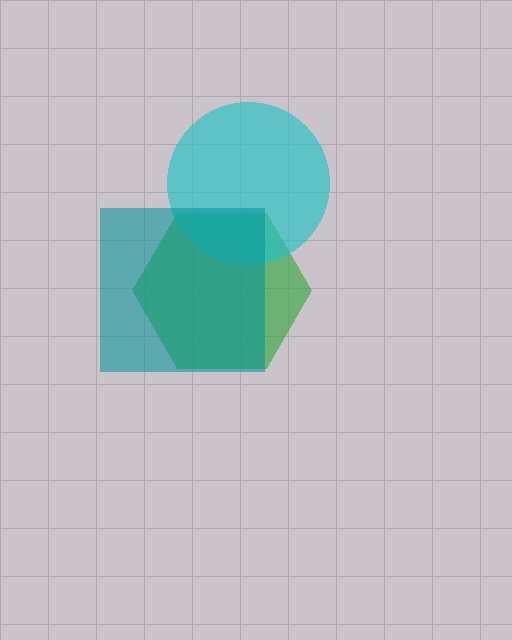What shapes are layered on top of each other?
The layered shapes are: a green hexagon, a cyan circle, a teal square.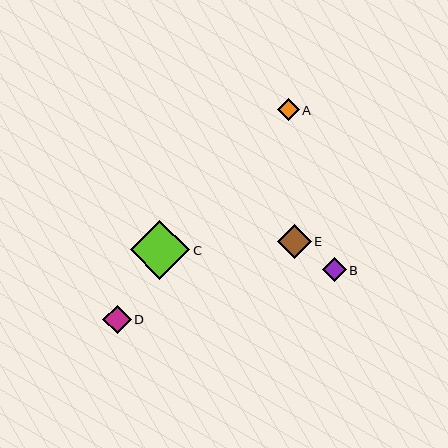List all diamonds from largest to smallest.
From largest to smallest: C, E, D, B, A.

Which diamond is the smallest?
Diamond A is the smallest with a size of approximately 22 pixels.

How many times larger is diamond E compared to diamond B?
Diamond E is approximately 1.4 times the size of diamond B.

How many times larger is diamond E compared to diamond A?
Diamond E is approximately 1.5 times the size of diamond A.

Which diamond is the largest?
Diamond C is the largest with a size of approximately 59 pixels.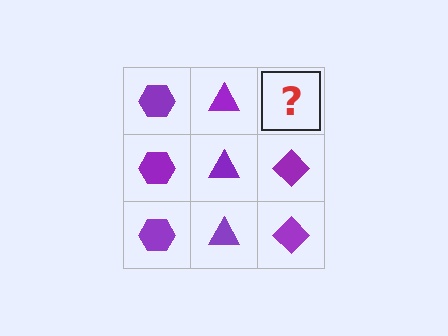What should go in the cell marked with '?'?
The missing cell should contain a purple diamond.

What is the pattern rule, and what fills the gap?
The rule is that each column has a consistent shape. The gap should be filled with a purple diamond.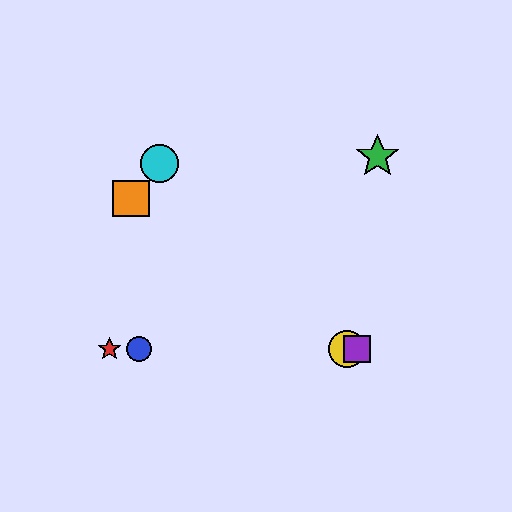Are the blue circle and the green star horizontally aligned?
No, the blue circle is at y≈349 and the green star is at y≈157.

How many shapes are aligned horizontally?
4 shapes (the red star, the blue circle, the yellow circle, the purple square) are aligned horizontally.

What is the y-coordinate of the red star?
The red star is at y≈349.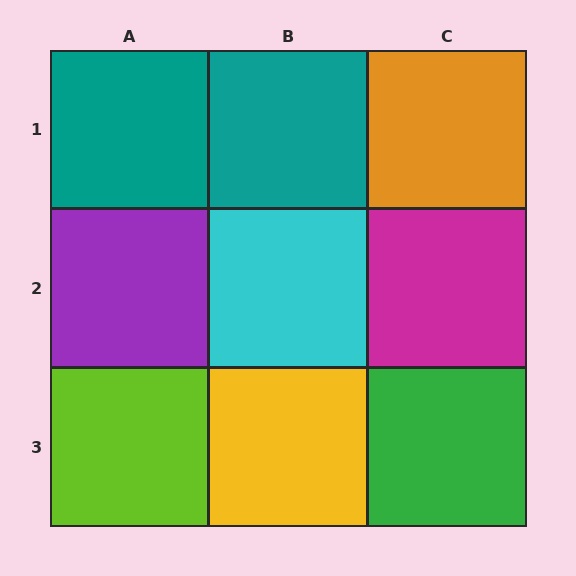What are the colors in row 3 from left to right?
Lime, yellow, green.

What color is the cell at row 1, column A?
Teal.